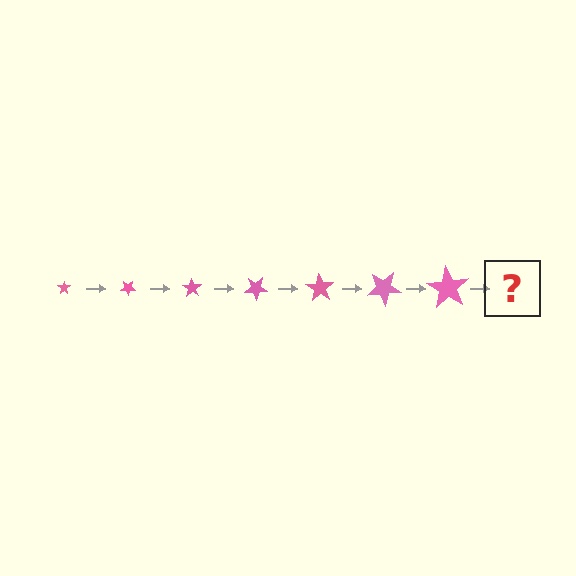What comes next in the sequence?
The next element should be a star, larger than the previous one and rotated 245 degrees from the start.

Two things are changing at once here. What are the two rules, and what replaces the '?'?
The two rules are that the star grows larger each step and it rotates 35 degrees each step. The '?' should be a star, larger than the previous one and rotated 245 degrees from the start.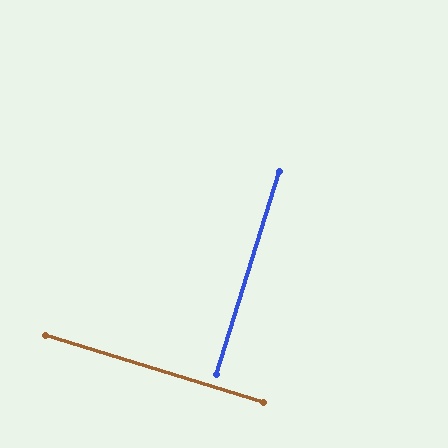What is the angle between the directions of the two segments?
Approximately 90 degrees.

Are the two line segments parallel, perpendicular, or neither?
Perpendicular — they meet at approximately 90°.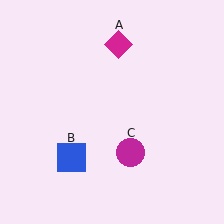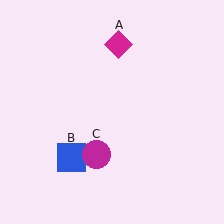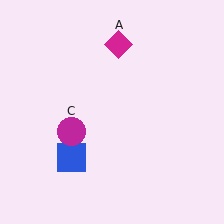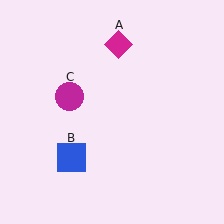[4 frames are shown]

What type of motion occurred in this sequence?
The magenta circle (object C) rotated clockwise around the center of the scene.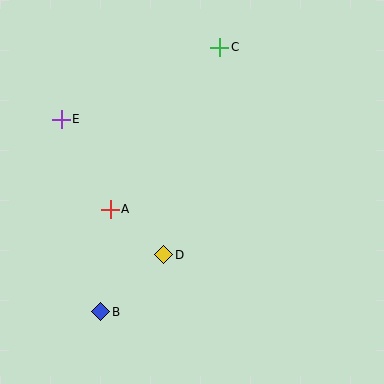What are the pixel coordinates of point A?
Point A is at (110, 209).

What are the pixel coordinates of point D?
Point D is at (164, 255).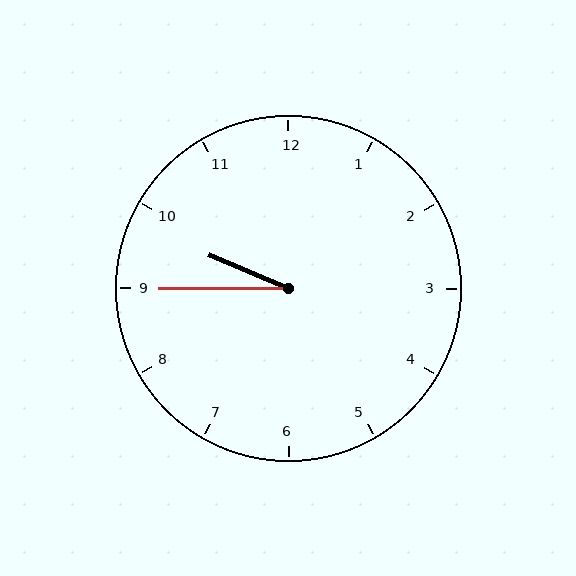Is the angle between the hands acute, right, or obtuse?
It is acute.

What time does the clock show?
9:45.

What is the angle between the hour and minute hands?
Approximately 22 degrees.